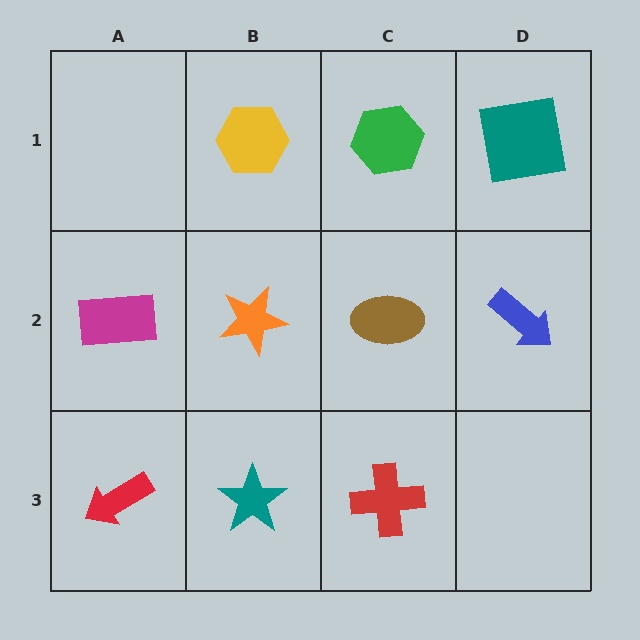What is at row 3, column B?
A teal star.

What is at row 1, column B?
A yellow hexagon.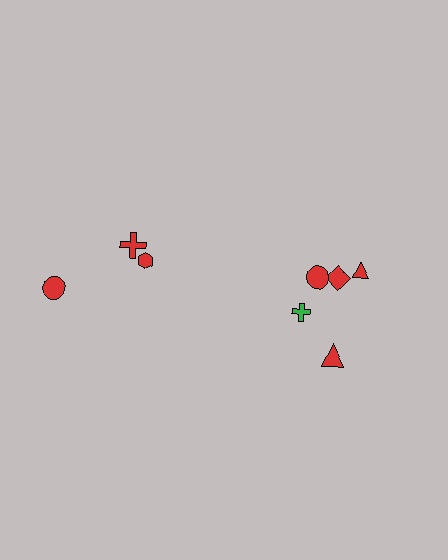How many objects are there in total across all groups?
There are 8 objects.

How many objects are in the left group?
There are 3 objects.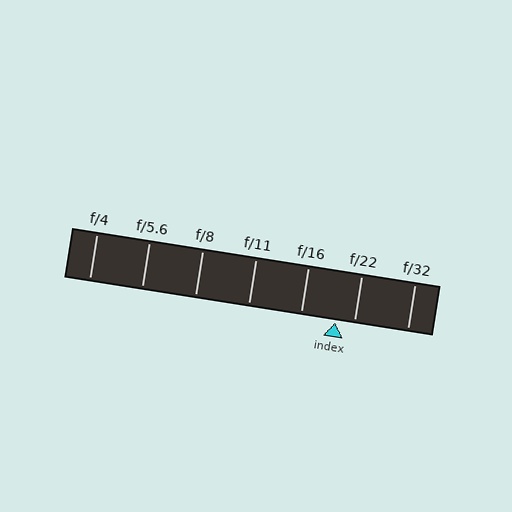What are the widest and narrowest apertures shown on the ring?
The widest aperture shown is f/4 and the narrowest is f/32.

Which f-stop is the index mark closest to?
The index mark is closest to f/22.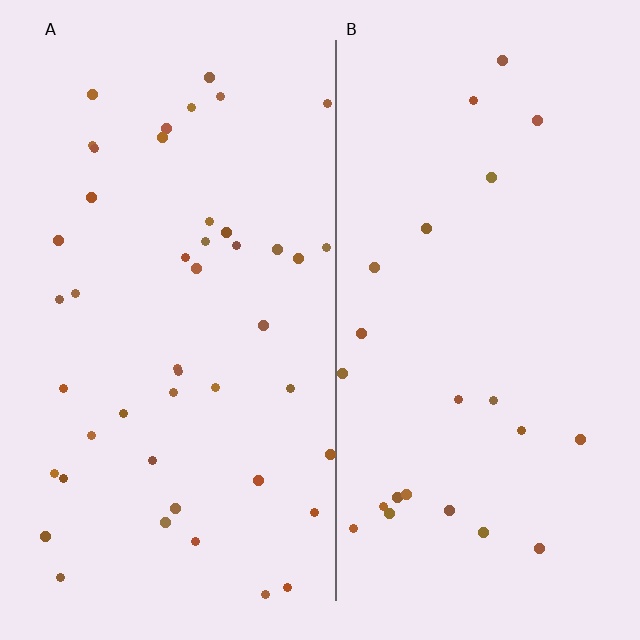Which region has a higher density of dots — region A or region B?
A (the left).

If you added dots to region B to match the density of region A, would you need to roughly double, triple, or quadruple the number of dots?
Approximately double.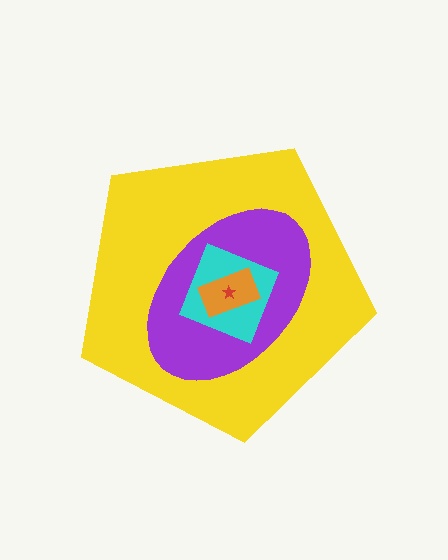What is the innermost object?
The red star.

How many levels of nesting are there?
5.